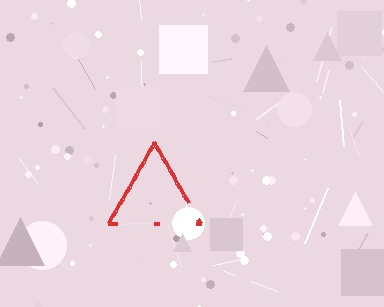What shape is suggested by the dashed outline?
The dashed outline suggests a triangle.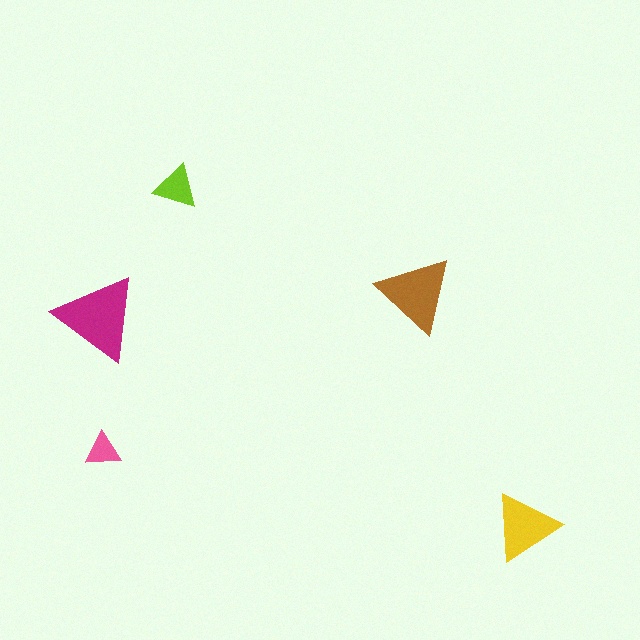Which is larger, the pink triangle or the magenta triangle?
The magenta one.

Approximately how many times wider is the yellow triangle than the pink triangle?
About 2 times wider.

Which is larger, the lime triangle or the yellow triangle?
The yellow one.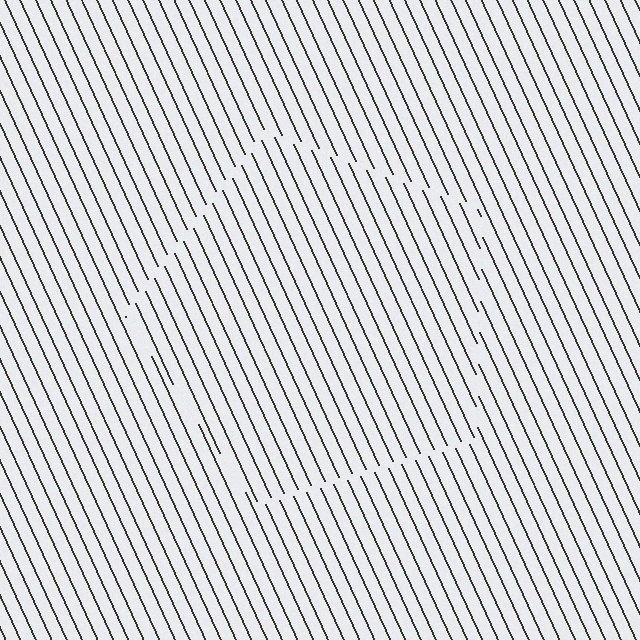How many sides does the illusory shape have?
5 sides — the line-ends trace a pentagon.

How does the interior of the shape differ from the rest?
The interior of the shape contains the same grating, shifted by half a period — the contour is defined by the phase discontinuity where line-ends from the inner and outer gratings abut.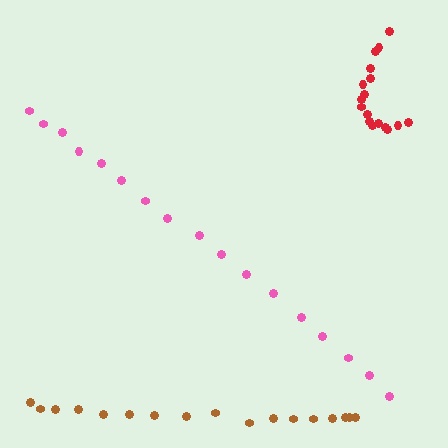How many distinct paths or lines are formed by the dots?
There are 3 distinct paths.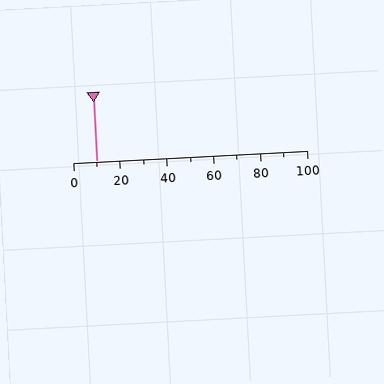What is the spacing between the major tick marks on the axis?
The major ticks are spaced 20 apart.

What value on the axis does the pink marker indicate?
The marker indicates approximately 10.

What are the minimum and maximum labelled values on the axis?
The axis runs from 0 to 100.